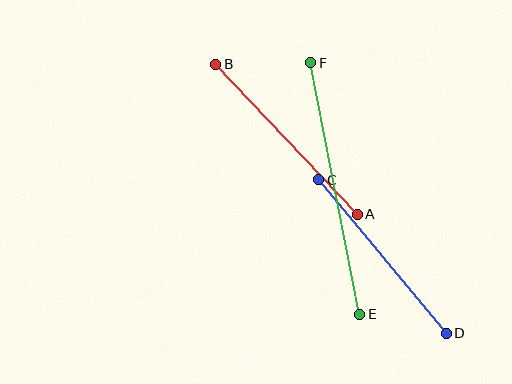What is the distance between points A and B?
The distance is approximately 206 pixels.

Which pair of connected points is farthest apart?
Points E and F are farthest apart.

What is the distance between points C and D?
The distance is approximately 200 pixels.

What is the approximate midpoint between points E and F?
The midpoint is at approximately (335, 188) pixels.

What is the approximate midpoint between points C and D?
The midpoint is at approximately (382, 256) pixels.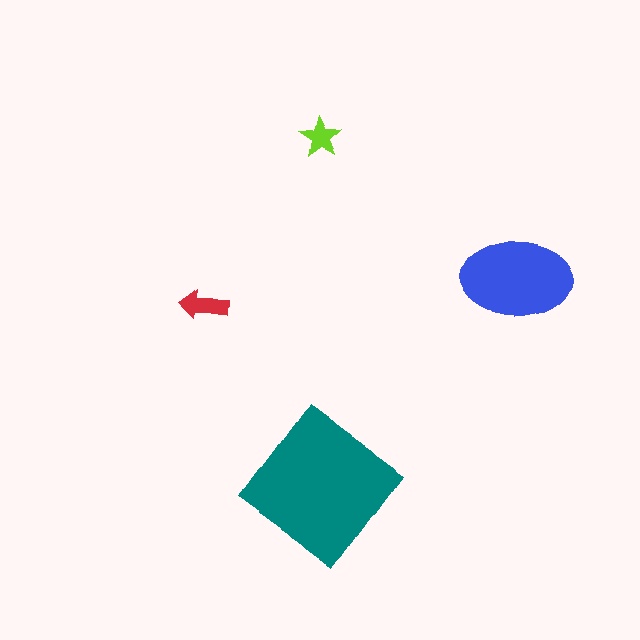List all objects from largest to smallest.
The teal diamond, the blue ellipse, the red arrow, the lime star.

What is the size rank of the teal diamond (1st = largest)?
1st.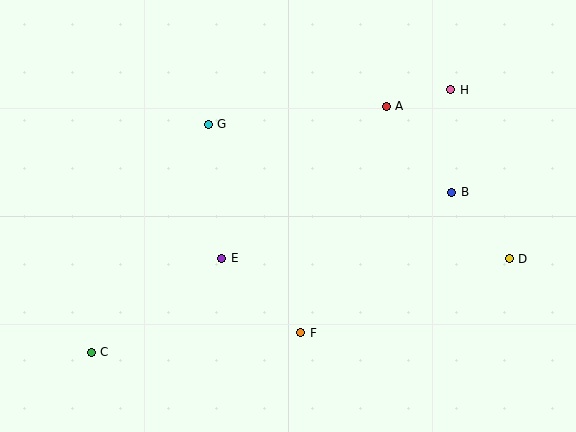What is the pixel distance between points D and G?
The distance between D and G is 330 pixels.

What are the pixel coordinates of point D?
Point D is at (509, 259).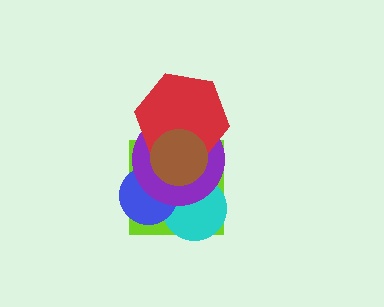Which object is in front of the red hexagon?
The brown circle is in front of the red hexagon.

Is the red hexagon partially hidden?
Yes, it is partially covered by another shape.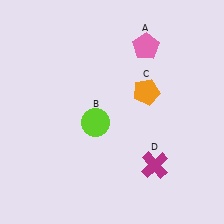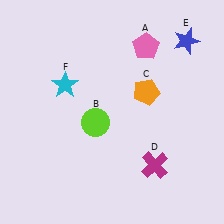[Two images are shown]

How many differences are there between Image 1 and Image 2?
There are 2 differences between the two images.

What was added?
A blue star (E), a cyan star (F) were added in Image 2.